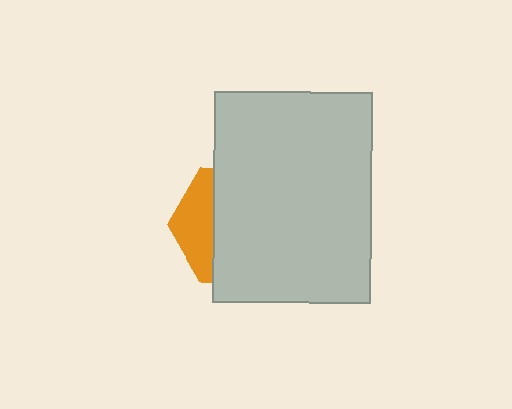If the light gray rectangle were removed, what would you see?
You would see the complete orange hexagon.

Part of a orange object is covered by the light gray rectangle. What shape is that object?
It is a hexagon.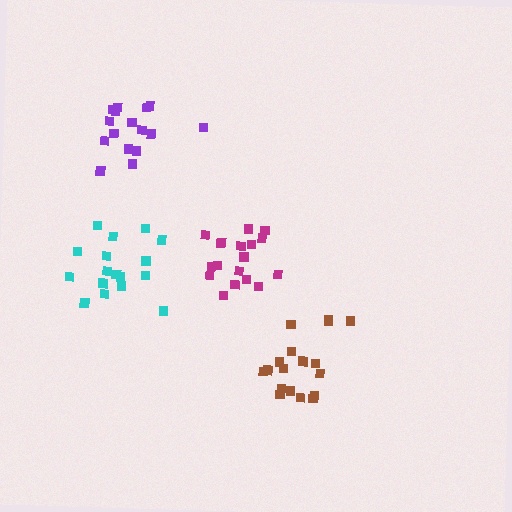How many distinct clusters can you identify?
There are 4 distinct clusters.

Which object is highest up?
The purple cluster is topmost.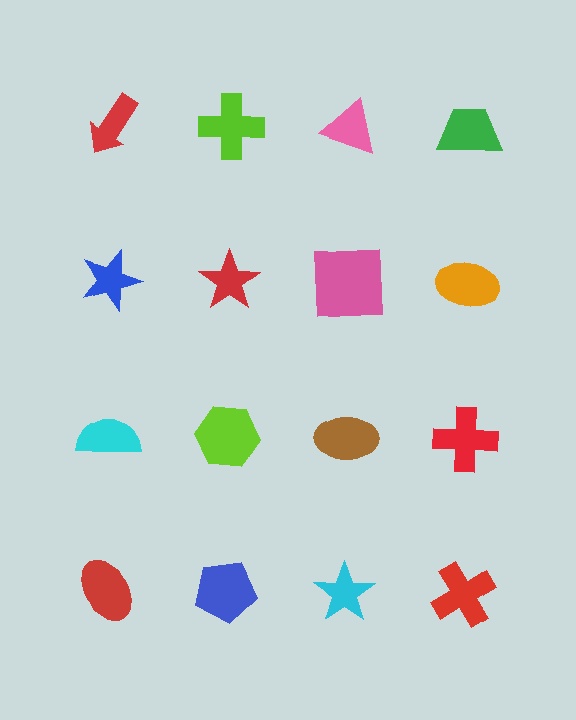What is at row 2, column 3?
A pink square.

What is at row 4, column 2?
A blue pentagon.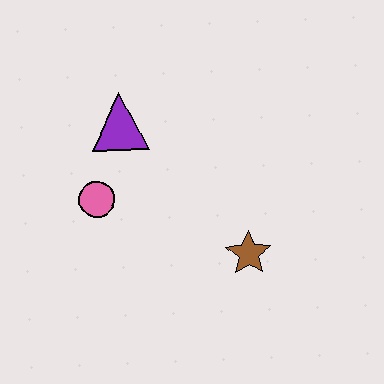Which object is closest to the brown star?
The pink circle is closest to the brown star.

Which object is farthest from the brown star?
The purple triangle is farthest from the brown star.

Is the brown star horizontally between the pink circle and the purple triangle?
No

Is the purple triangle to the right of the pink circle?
Yes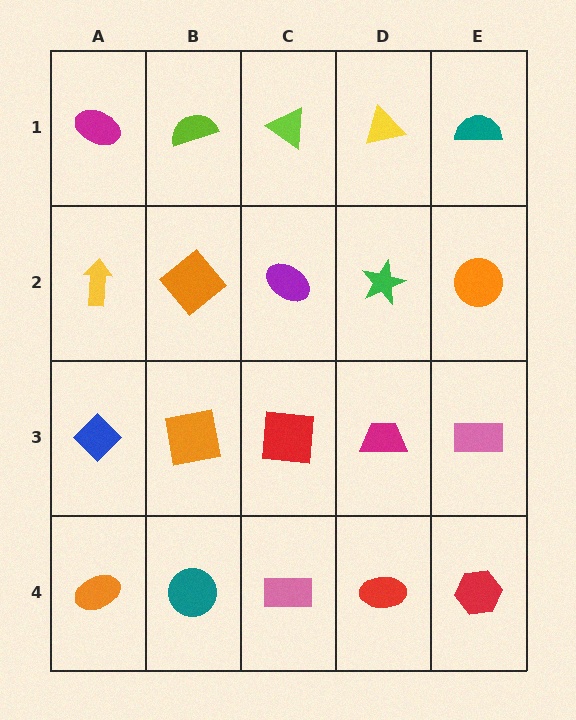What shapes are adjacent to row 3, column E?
An orange circle (row 2, column E), a red hexagon (row 4, column E), a magenta trapezoid (row 3, column D).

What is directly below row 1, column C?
A purple ellipse.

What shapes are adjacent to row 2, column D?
A yellow triangle (row 1, column D), a magenta trapezoid (row 3, column D), a purple ellipse (row 2, column C), an orange circle (row 2, column E).